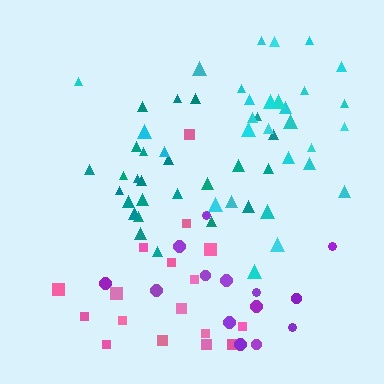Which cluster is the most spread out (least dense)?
Purple.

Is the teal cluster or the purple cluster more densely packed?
Teal.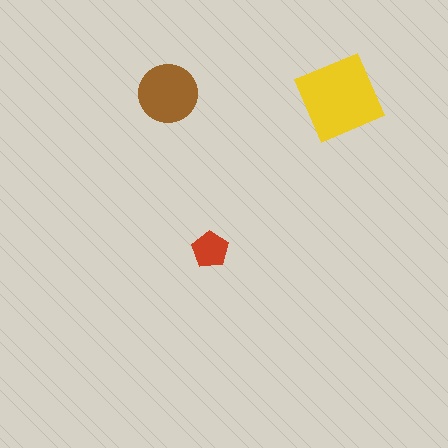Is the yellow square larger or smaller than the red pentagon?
Larger.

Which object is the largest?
The yellow square.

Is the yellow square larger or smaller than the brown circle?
Larger.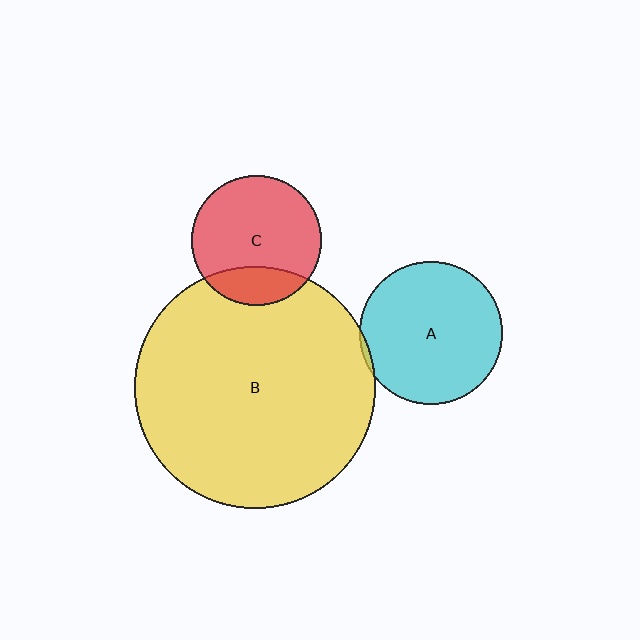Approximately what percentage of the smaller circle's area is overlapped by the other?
Approximately 5%.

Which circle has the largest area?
Circle B (yellow).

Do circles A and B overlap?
Yes.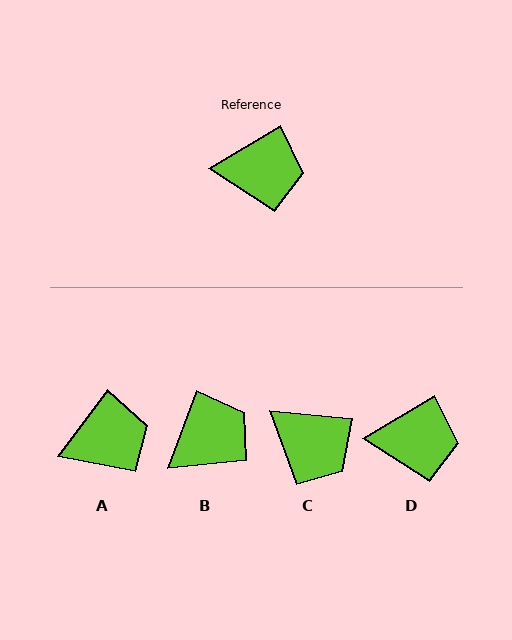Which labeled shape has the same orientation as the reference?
D.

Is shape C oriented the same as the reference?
No, it is off by about 37 degrees.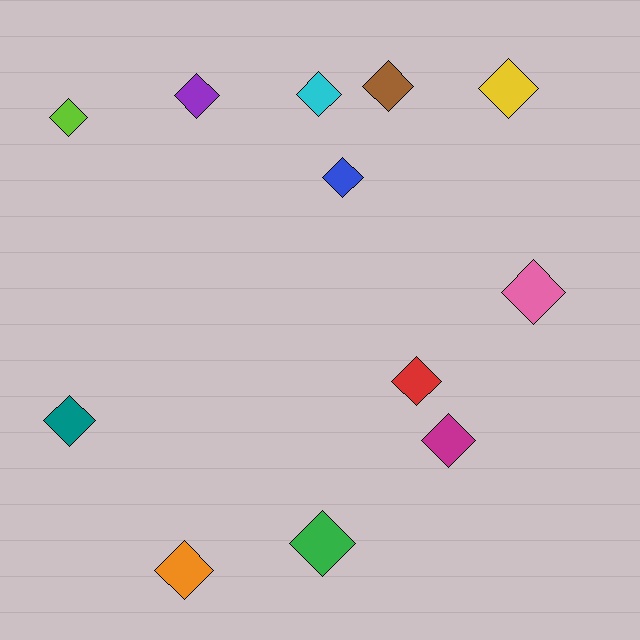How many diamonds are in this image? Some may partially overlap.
There are 12 diamonds.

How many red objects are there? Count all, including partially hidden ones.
There is 1 red object.